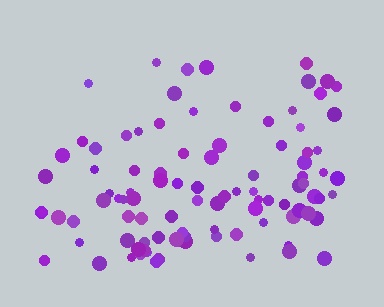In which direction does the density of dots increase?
From top to bottom, with the bottom side densest.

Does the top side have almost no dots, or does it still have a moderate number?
Still a moderate number, just noticeably fewer than the bottom.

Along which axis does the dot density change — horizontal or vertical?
Vertical.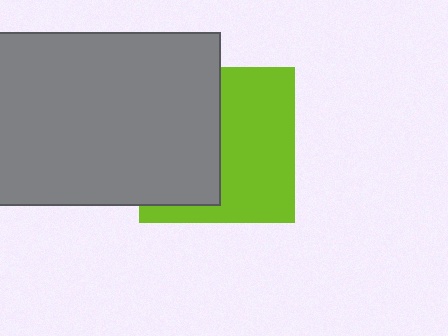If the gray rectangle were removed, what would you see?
You would see the complete lime square.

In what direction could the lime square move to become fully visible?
The lime square could move right. That would shift it out from behind the gray rectangle entirely.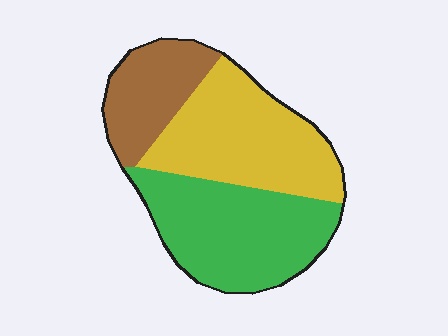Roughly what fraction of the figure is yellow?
Yellow covers about 40% of the figure.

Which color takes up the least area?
Brown, at roughly 20%.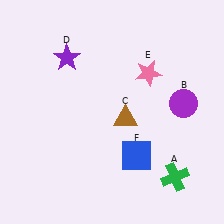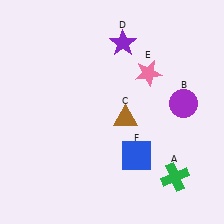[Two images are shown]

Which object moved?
The purple star (D) moved right.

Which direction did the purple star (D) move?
The purple star (D) moved right.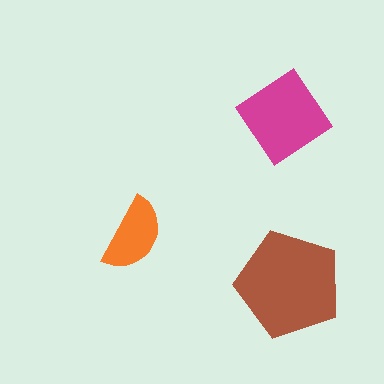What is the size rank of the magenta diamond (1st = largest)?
2nd.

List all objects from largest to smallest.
The brown pentagon, the magenta diamond, the orange semicircle.